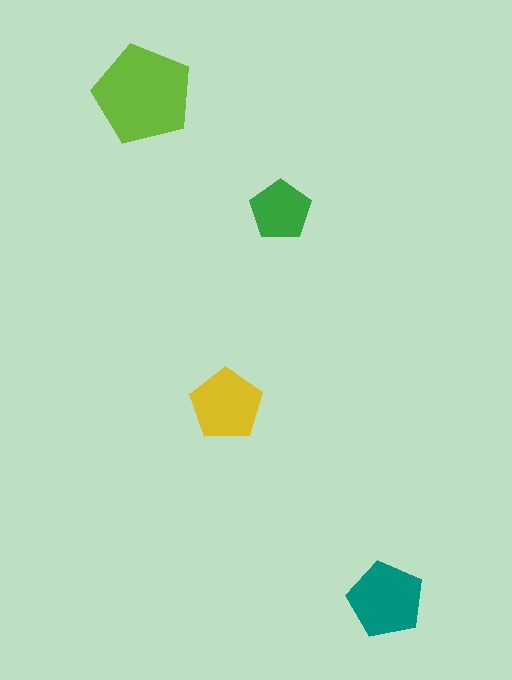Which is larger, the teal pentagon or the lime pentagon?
The lime one.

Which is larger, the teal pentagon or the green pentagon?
The teal one.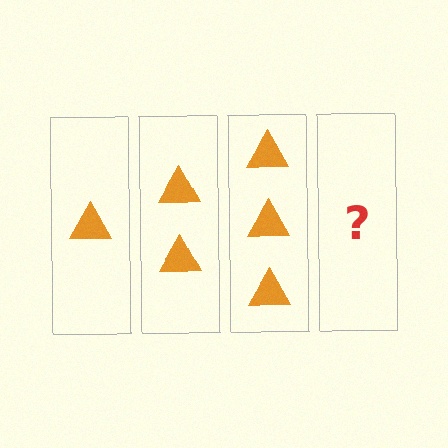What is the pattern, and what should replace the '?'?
The pattern is that each step adds one more triangle. The '?' should be 4 triangles.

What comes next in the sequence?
The next element should be 4 triangles.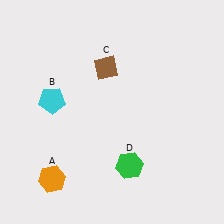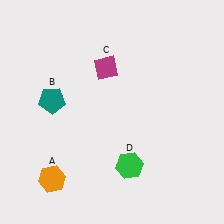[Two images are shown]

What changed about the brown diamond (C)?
In Image 1, C is brown. In Image 2, it changed to magenta.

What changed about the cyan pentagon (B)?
In Image 1, B is cyan. In Image 2, it changed to teal.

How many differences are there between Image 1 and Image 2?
There are 2 differences between the two images.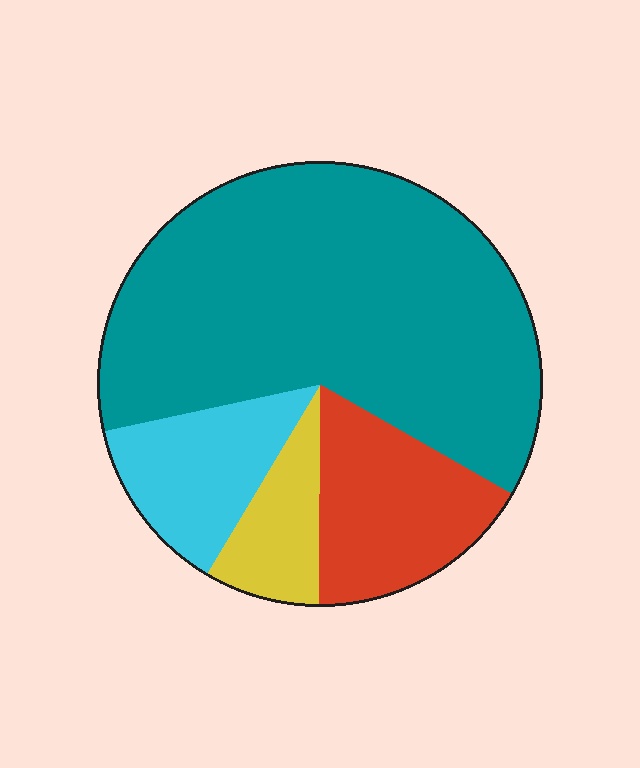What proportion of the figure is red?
Red takes up about one sixth (1/6) of the figure.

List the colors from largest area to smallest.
From largest to smallest: teal, red, cyan, yellow.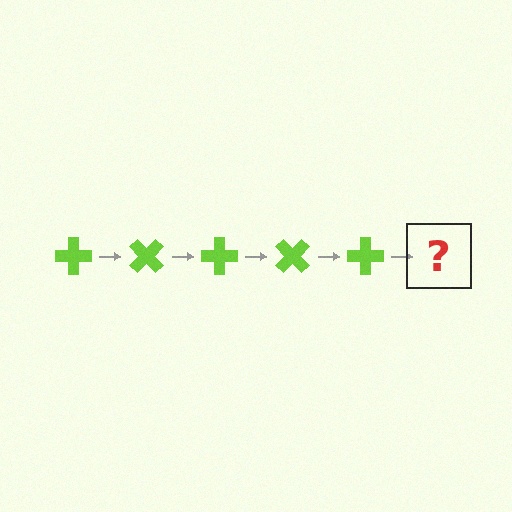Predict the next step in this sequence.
The next step is a lime cross rotated 225 degrees.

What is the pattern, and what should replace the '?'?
The pattern is that the cross rotates 45 degrees each step. The '?' should be a lime cross rotated 225 degrees.